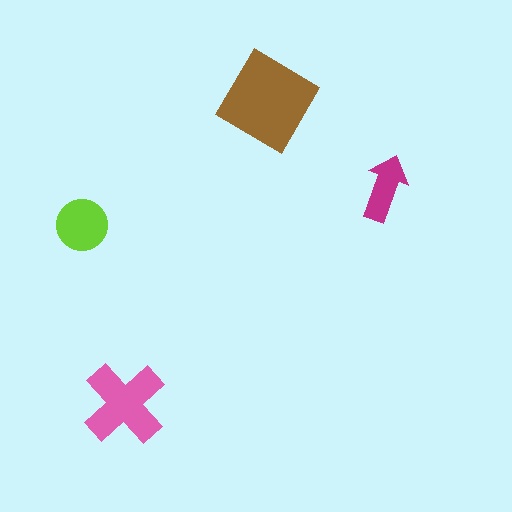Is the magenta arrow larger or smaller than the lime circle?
Smaller.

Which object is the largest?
The brown diamond.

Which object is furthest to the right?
The magenta arrow is rightmost.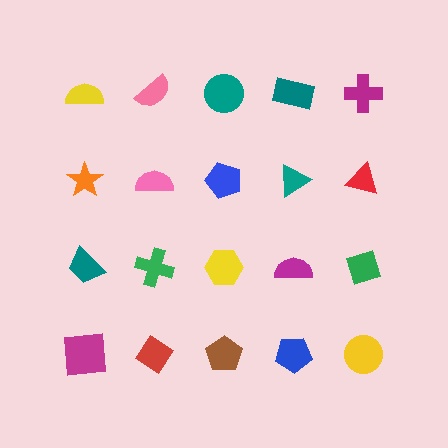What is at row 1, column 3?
A teal circle.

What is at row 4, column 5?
A yellow circle.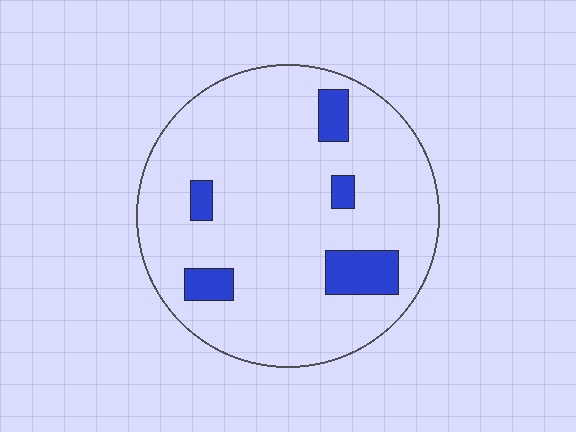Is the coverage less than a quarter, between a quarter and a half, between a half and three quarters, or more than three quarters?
Less than a quarter.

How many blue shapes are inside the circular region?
5.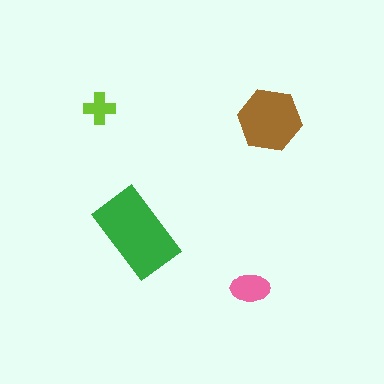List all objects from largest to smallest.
The green rectangle, the brown hexagon, the pink ellipse, the lime cross.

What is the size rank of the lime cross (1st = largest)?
4th.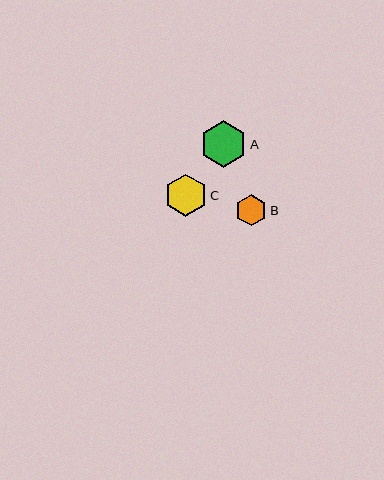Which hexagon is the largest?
Hexagon A is the largest with a size of approximately 46 pixels.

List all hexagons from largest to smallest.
From largest to smallest: A, C, B.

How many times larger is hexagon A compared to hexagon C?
Hexagon A is approximately 1.1 times the size of hexagon C.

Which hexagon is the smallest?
Hexagon B is the smallest with a size of approximately 31 pixels.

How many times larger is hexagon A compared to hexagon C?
Hexagon A is approximately 1.1 times the size of hexagon C.